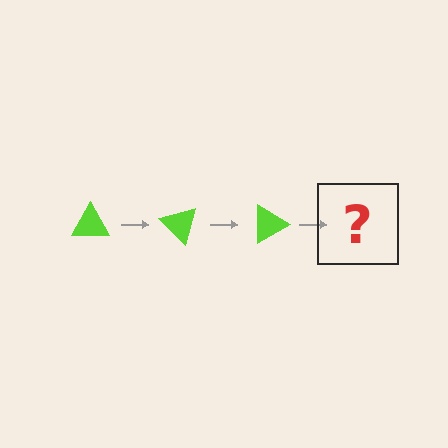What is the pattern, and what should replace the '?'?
The pattern is that the triangle rotates 45 degrees each step. The '?' should be a lime triangle rotated 135 degrees.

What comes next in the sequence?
The next element should be a lime triangle rotated 135 degrees.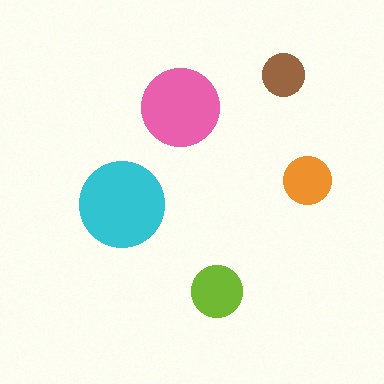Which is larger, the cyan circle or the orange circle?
The cyan one.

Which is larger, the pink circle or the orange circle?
The pink one.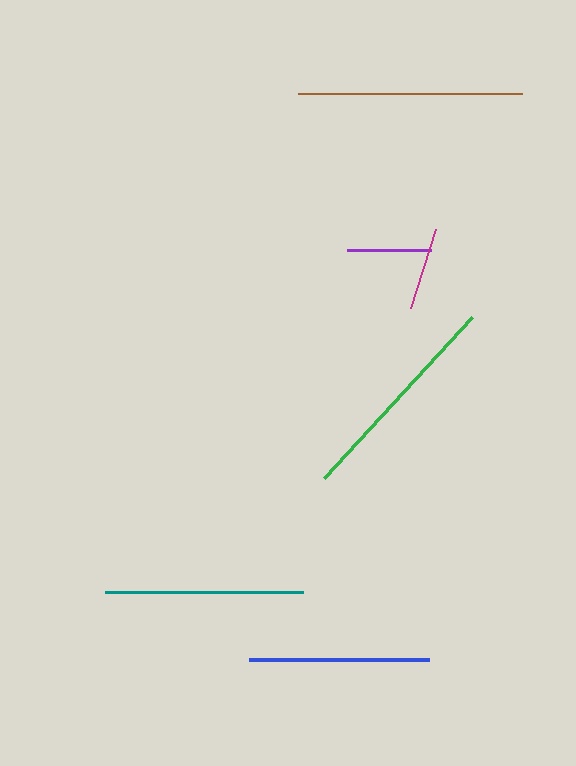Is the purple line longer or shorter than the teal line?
The teal line is longer than the purple line.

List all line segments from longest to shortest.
From longest to shortest: brown, green, teal, blue, purple, magenta.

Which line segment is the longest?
The brown line is the longest at approximately 224 pixels.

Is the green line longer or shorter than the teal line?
The green line is longer than the teal line.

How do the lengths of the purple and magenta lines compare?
The purple and magenta lines are approximately the same length.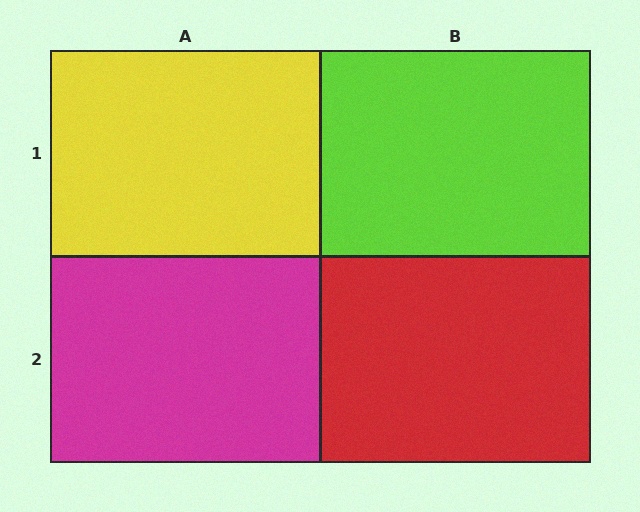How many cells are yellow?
1 cell is yellow.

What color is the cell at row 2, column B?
Red.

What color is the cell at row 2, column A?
Magenta.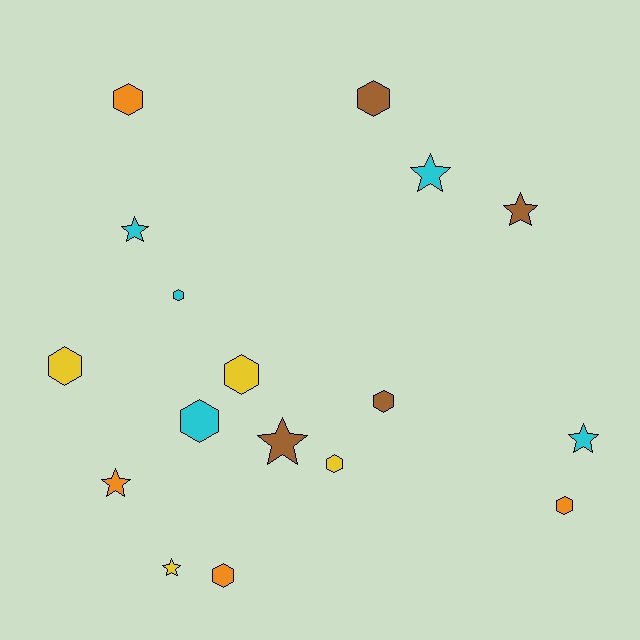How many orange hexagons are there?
There are 3 orange hexagons.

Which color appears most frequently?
Cyan, with 5 objects.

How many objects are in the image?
There are 17 objects.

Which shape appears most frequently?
Hexagon, with 10 objects.